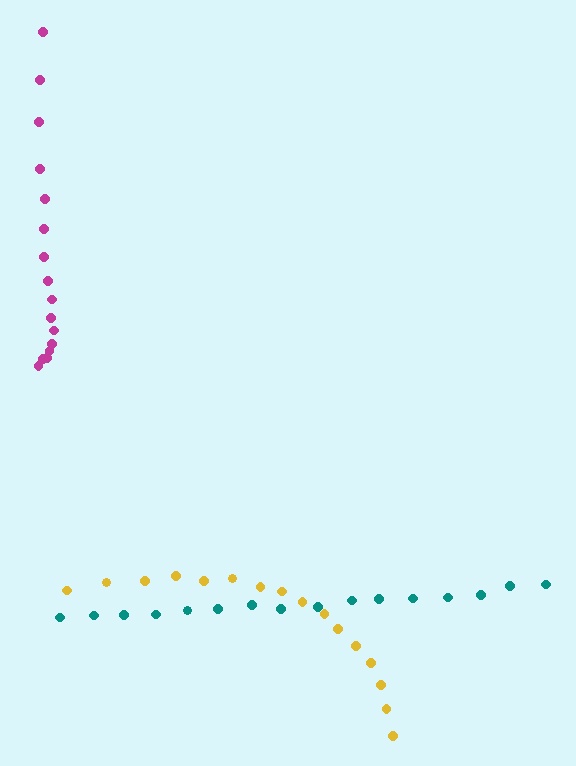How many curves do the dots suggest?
There are 3 distinct paths.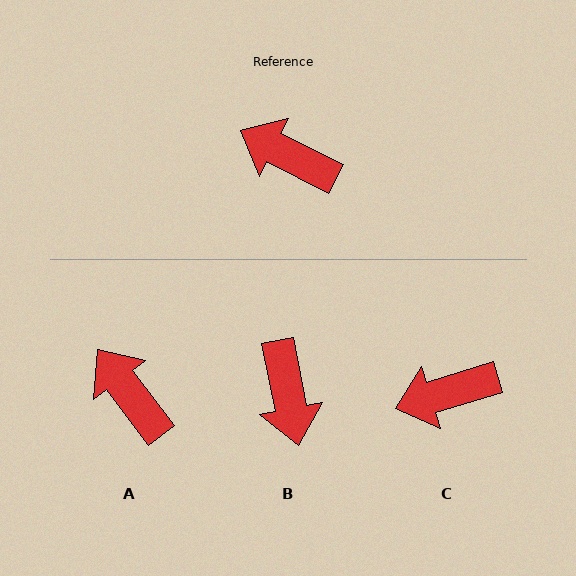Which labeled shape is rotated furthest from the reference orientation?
B, about 128 degrees away.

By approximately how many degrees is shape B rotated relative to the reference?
Approximately 128 degrees counter-clockwise.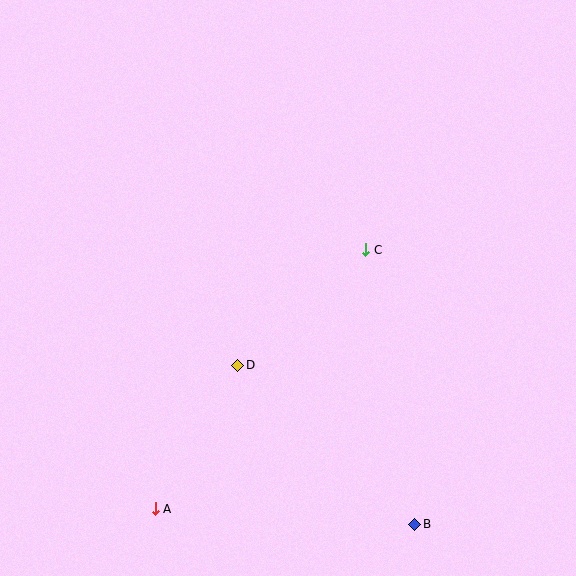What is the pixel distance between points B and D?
The distance between B and D is 238 pixels.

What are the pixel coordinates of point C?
Point C is at (366, 250).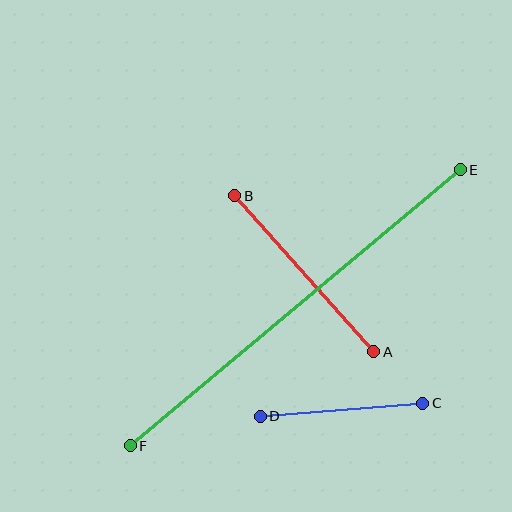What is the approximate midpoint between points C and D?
The midpoint is at approximately (342, 410) pixels.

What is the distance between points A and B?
The distance is approximately 209 pixels.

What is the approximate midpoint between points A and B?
The midpoint is at approximately (304, 274) pixels.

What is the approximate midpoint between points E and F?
The midpoint is at approximately (295, 308) pixels.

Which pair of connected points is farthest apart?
Points E and F are farthest apart.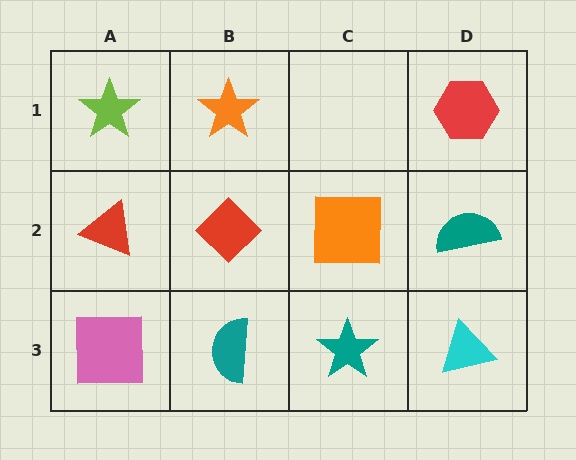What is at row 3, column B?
A teal semicircle.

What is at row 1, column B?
An orange star.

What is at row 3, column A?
A pink square.